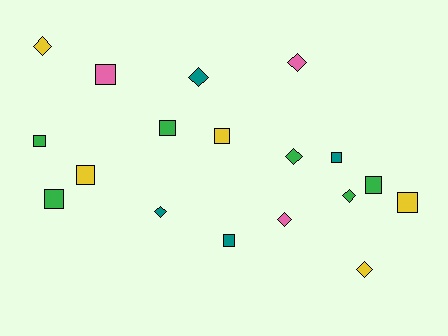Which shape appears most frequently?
Square, with 10 objects.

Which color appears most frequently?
Green, with 6 objects.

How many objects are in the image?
There are 18 objects.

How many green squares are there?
There are 4 green squares.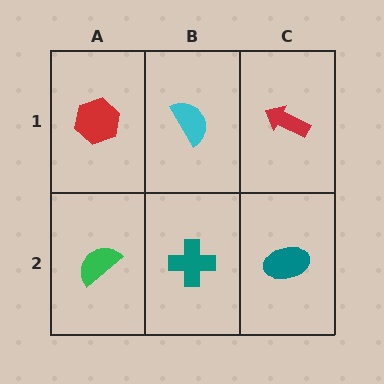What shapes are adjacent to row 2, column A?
A red hexagon (row 1, column A), a teal cross (row 2, column B).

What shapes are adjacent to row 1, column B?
A teal cross (row 2, column B), a red hexagon (row 1, column A), a red arrow (row 1, column C).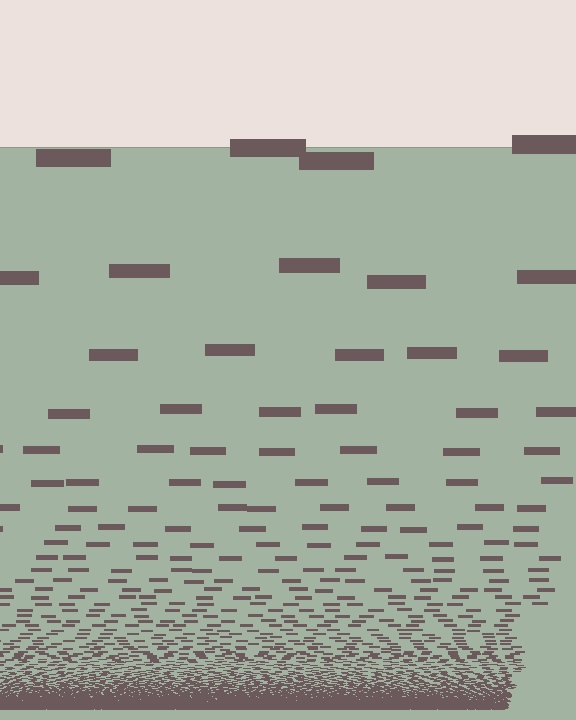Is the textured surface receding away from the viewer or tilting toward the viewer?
The surface appears to tilt toward the viewer. Texture elements get larger and sparser toward the top.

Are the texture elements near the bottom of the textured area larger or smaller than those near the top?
Smaller. The gradient is inverted — elements near the bottom are smaller and denser.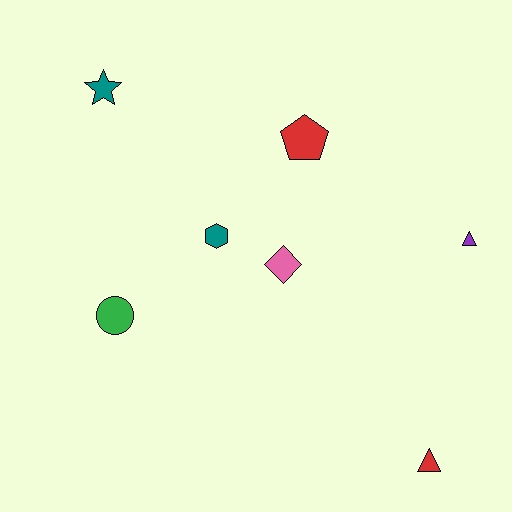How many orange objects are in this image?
There are no orange objects.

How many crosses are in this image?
There are no crosses.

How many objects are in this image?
There are 7 objects.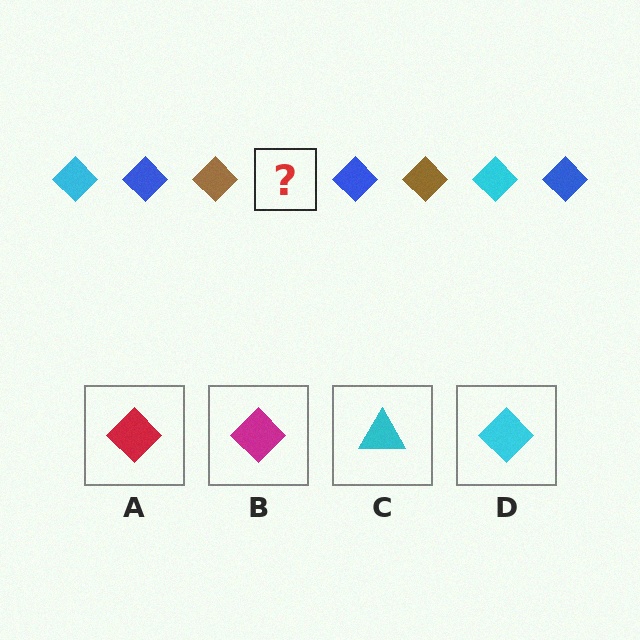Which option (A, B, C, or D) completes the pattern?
D.